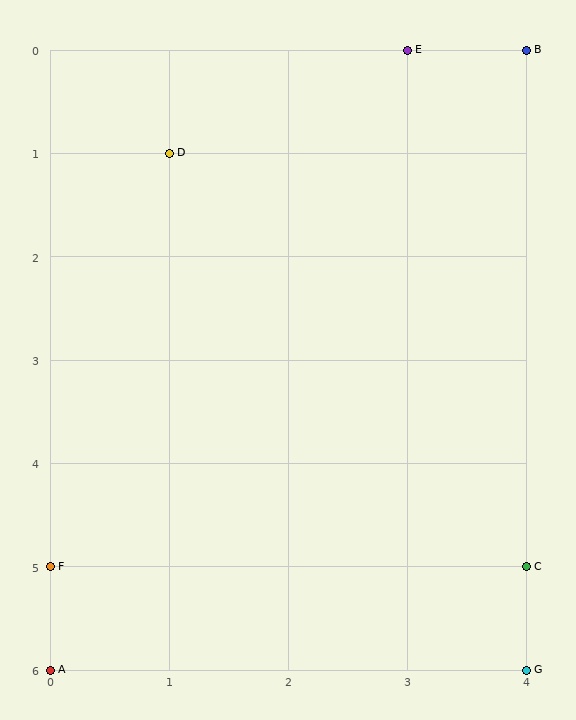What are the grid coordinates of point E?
Point E is at grid coordinates (3, 0).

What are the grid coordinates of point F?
Point F is at grid coordinates (0, 5).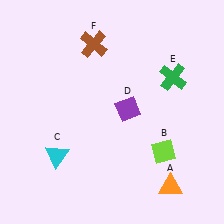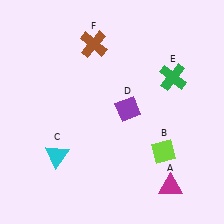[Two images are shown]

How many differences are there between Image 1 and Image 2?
There is 1 difference between the two images.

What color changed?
The triangle (A) changed from orange in Image 1 to magenta in Image 2.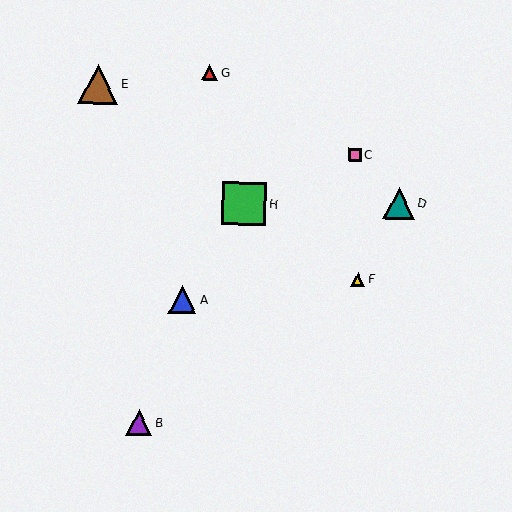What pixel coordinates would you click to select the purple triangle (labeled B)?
Click at (139, 423) to select the purple triangle B.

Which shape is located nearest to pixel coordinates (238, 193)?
The green square (labeled H) at (244, 204) is nearest to that location.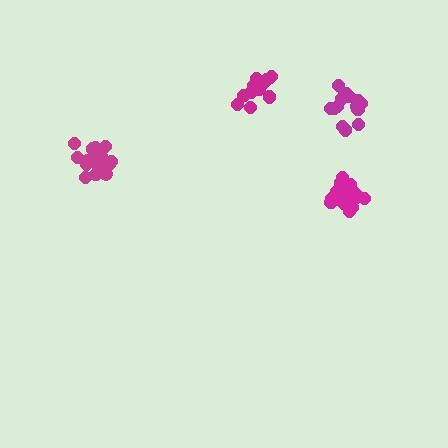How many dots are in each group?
Group 1: 18 dots, Group 2: 16 dots, Group 3: 18 dots, Group 4: 14 dots (66 total).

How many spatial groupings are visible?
There are 4 spatial groupings.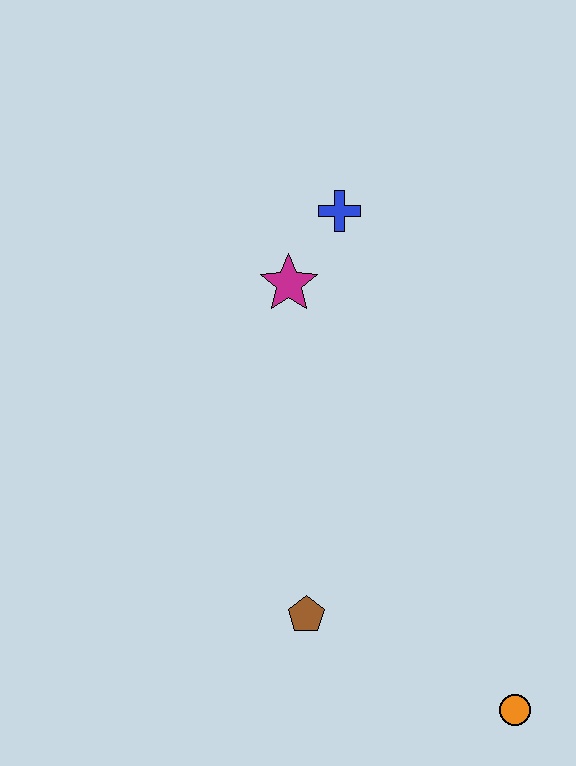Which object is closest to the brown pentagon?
The orange circle is closest to the brown pentagon.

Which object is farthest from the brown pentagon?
The blue cross is farthest from the brown pentagon.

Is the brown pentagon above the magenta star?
No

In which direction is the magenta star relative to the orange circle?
The magenta star is above the orange circle.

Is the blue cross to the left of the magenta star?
No